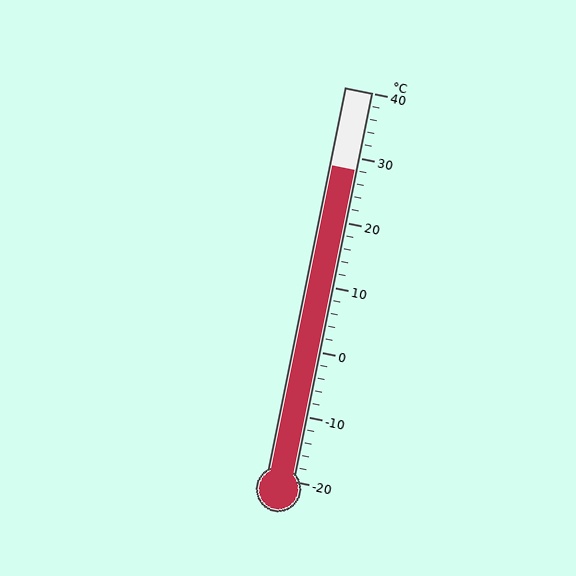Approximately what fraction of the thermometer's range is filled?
The thermometer is filled to approximately 80% of its range.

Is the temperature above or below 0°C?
The temperature is above 0°C.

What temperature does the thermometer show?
The thermometer shows approximately 28°C.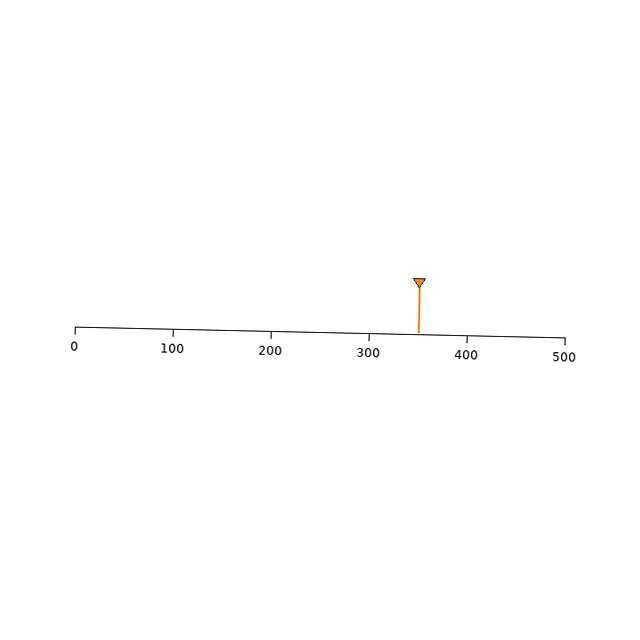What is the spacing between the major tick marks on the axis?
The major ticks are spaced 100 apart.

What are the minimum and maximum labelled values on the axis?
The axis runs from 0 to 500.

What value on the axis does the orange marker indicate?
The marker indicates approximately 350.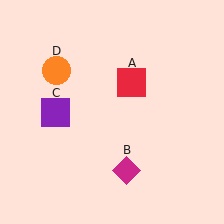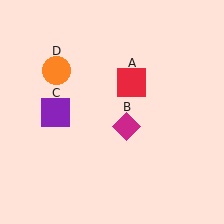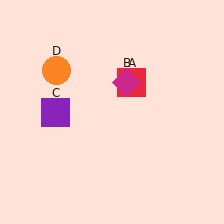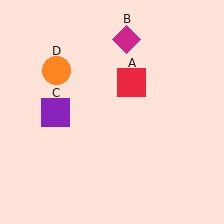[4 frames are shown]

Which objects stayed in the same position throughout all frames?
Red square (object A) and purple square (object C) and orange circle (object D) remained stationary.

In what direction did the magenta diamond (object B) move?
The magenta diamond (object B) moved up.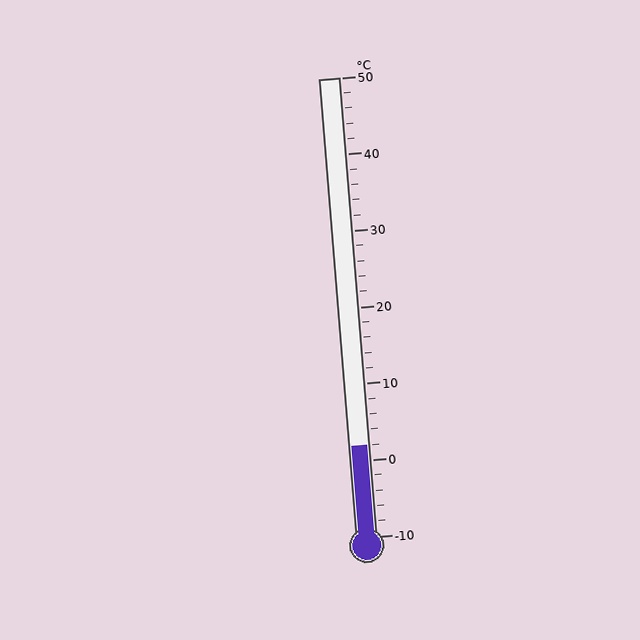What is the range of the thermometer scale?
The thermometer scale ranges from -10°C to 50°C.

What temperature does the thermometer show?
The thermometer shows approximately 2°C.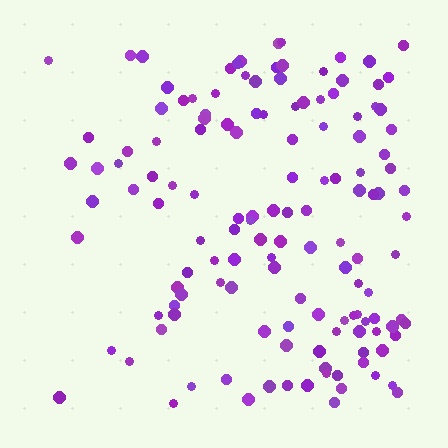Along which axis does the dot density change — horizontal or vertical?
Horizontal.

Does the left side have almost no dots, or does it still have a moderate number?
Still a moderate number, just noticeably fewer than the right.